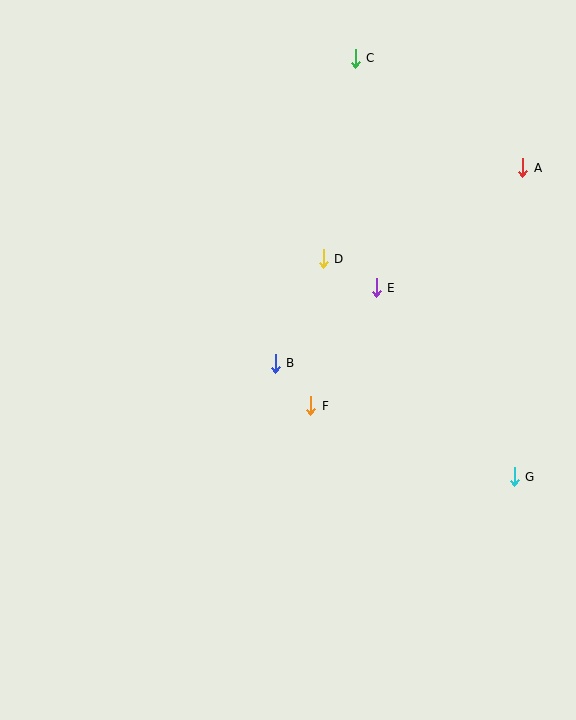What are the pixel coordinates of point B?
Point B is at (275, 363).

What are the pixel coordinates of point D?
Point D is at (323, 259).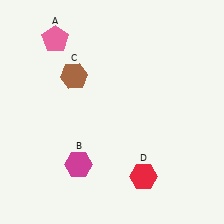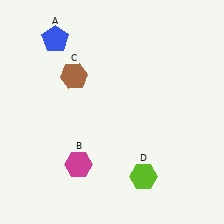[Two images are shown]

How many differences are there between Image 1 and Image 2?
There are 2 differences between the two images.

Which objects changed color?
A changed from pink to blue. D changed from red to lime.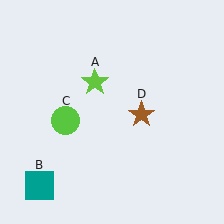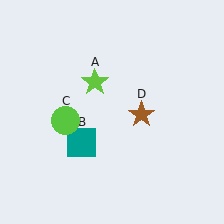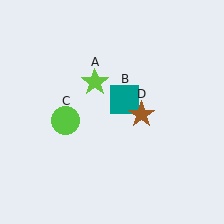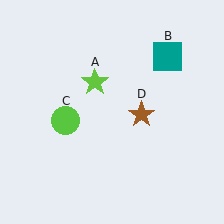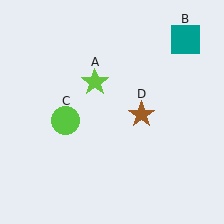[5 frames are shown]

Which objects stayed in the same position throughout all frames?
Lime star (object A) and lime circle (object C) and brown star (object D) remained stationary.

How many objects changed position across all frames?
1 object changed position: teal square (object B).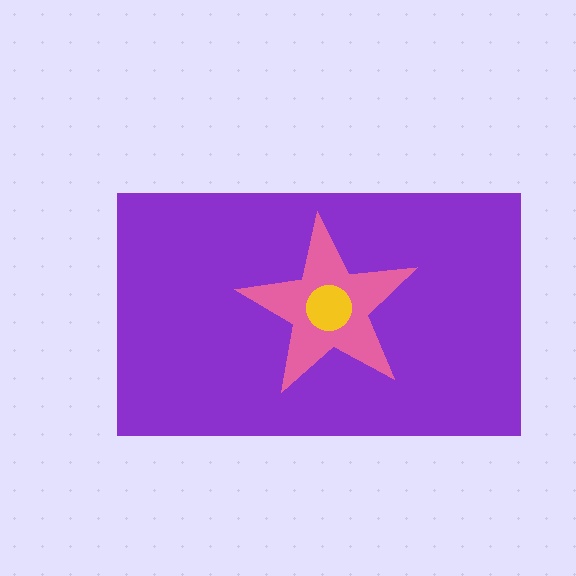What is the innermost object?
The yellow circle.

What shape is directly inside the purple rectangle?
The pink star.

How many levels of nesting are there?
3.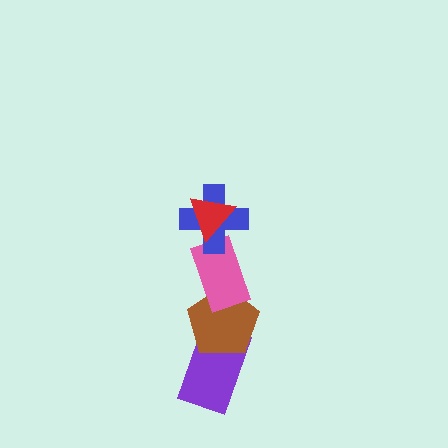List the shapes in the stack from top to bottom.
From top to bottom: the red triangle, the blue cross, the pink rectangle, the brown pentagon, the purple rectangle.